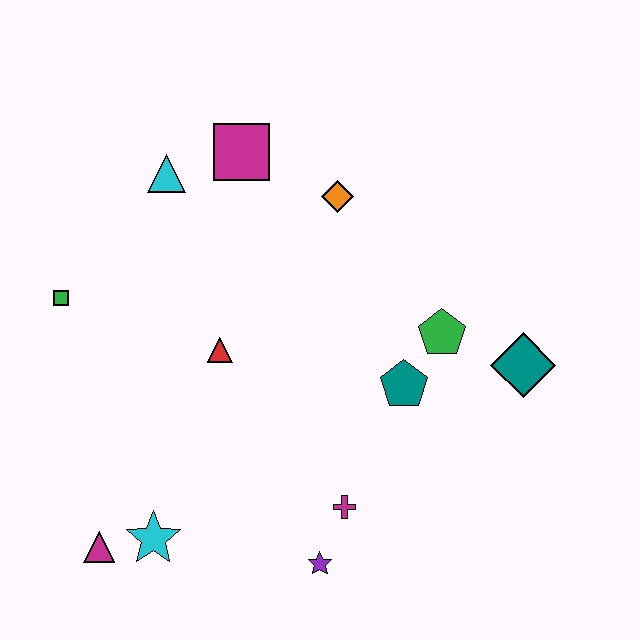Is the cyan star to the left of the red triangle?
Yes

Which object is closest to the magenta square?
The cyan triangle is closest to the magenta square.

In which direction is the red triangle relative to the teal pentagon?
The red triangle is to the left of the teal pentagon.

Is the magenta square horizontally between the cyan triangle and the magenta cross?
Yes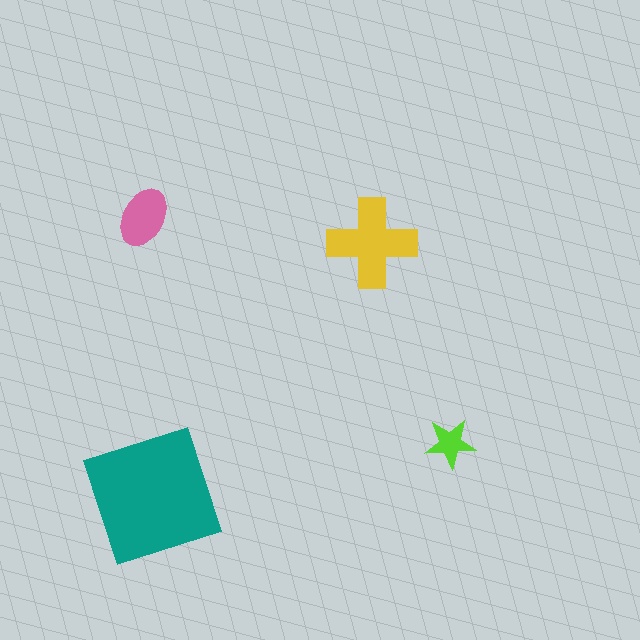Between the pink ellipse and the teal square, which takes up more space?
The teal square.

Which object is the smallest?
The lime star.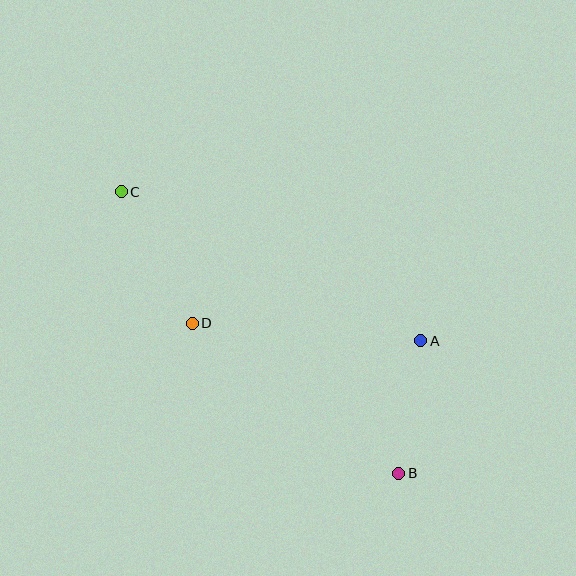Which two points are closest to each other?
Points A and B are closest to each other.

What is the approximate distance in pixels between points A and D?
The distance between A and D is approximately 229 pixels.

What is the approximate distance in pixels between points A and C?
The distance between A and C is approximately 334 pixels.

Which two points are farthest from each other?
Points B and C are farthest from each other.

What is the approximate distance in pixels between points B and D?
The distance between B and D is approximately 255 pixels.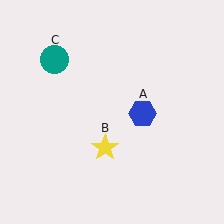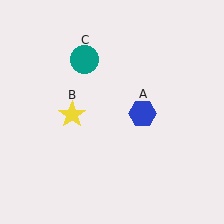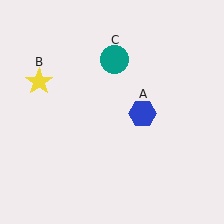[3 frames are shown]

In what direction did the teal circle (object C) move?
The teal circle (object C) moved right.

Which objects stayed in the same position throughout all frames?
Blue hexagon (object A) remained stationary.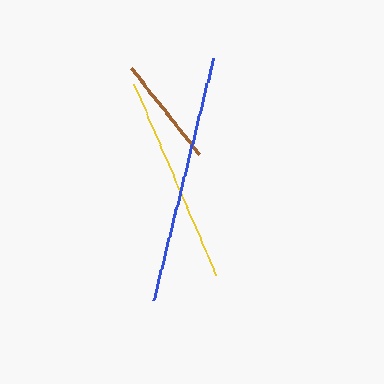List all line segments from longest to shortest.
From longest to shortest: blue, yellow, brown.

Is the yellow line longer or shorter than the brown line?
The yellow line is longer than the brown line.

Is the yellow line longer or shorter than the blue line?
The blue line is longer than the yellow line.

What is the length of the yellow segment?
The yellow segment is approximately 207 pixels long.